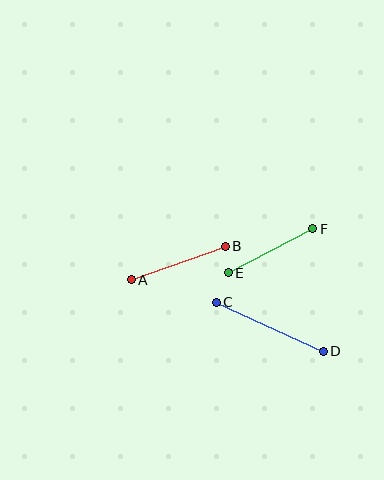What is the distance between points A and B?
The distance is approximately 100 pixels.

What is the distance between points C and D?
The distance is approximately 118 pixels.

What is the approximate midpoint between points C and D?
The midpoint is at approximately (270, 327) pixels.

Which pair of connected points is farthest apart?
Points C and D are farthest apart.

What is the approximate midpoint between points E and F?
The midpoint is at approximately (271, 251) pixels.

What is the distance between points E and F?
The distance is approximately 95 pixels.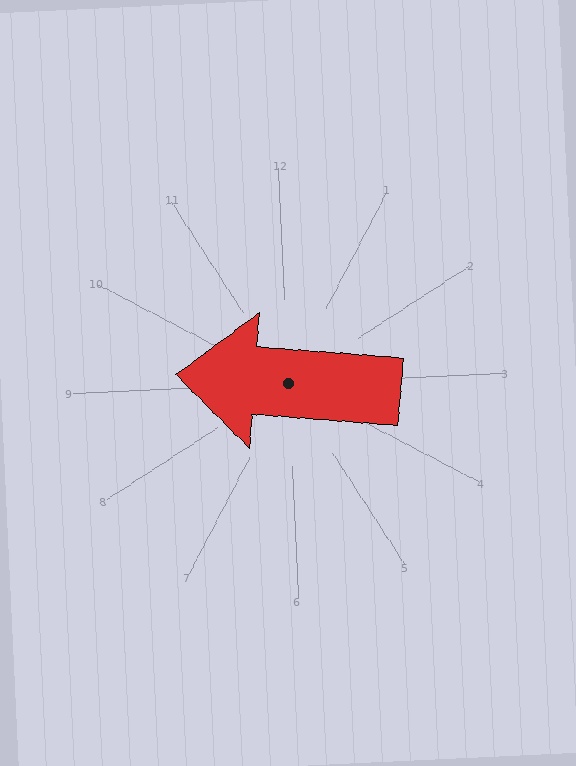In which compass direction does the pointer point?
West.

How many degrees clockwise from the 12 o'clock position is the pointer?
Approximately 277 degrees.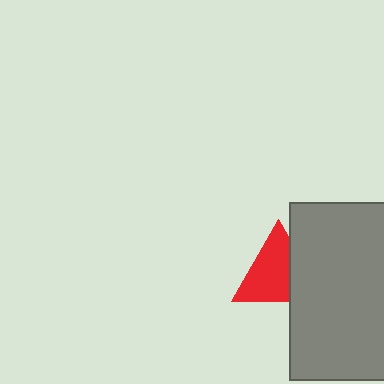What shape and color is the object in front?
The object in front is a gray rectangle.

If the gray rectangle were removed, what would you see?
You would see the complete red triangle.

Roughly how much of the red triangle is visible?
Most of it is visible (roughly 70%).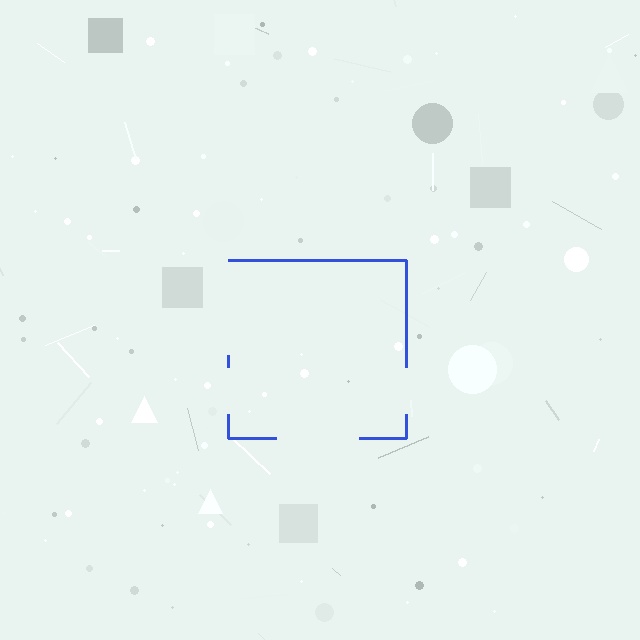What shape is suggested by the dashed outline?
The dashed outline suggests a square.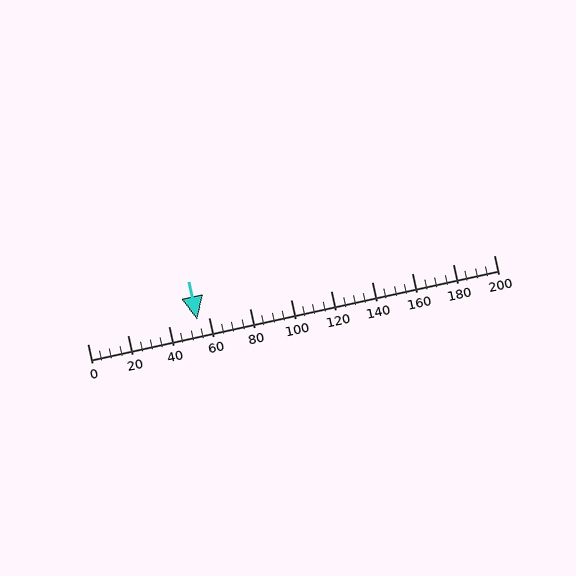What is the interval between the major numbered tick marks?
The major tick marks are spaced 20 units apart.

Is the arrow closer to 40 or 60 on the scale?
The arrow is closer to 60.